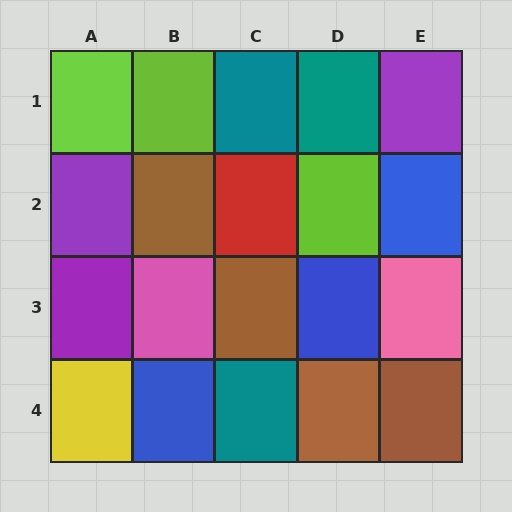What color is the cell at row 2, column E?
Blue.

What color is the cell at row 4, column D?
Brown.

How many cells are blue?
3 cells are blue.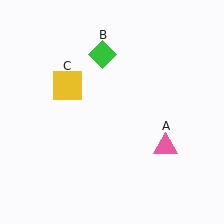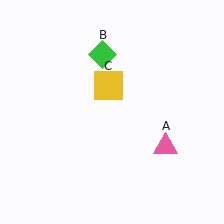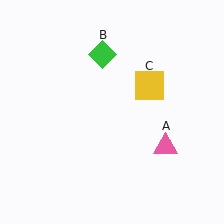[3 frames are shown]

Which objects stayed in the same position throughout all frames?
Pink triangle (object A) and green diamond (object B) remained stationary.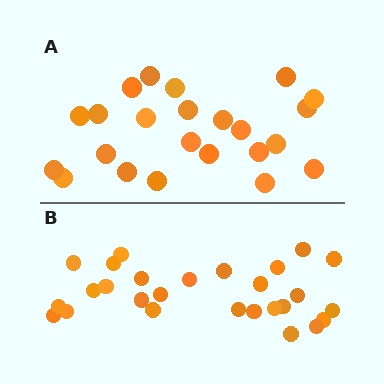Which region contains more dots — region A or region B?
Region B (the bottom region) has more dots.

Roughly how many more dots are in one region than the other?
Region B has about 4 more dots than region A.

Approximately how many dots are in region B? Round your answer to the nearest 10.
About 30 dots. (The exact count is 27, which rounds to 30.)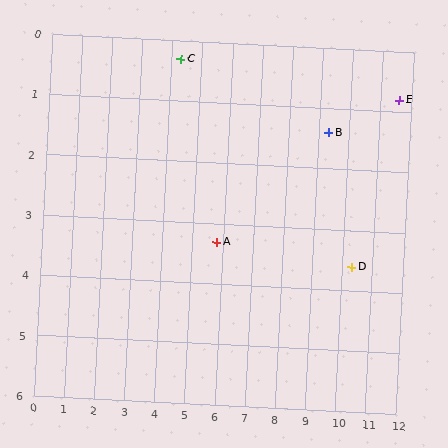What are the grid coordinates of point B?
Point B is at approximately (9.3, 1.4).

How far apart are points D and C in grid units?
Points D and C are about 6.8 grid units apart.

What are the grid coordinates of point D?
Point D is at approximately (10.3, 3.6).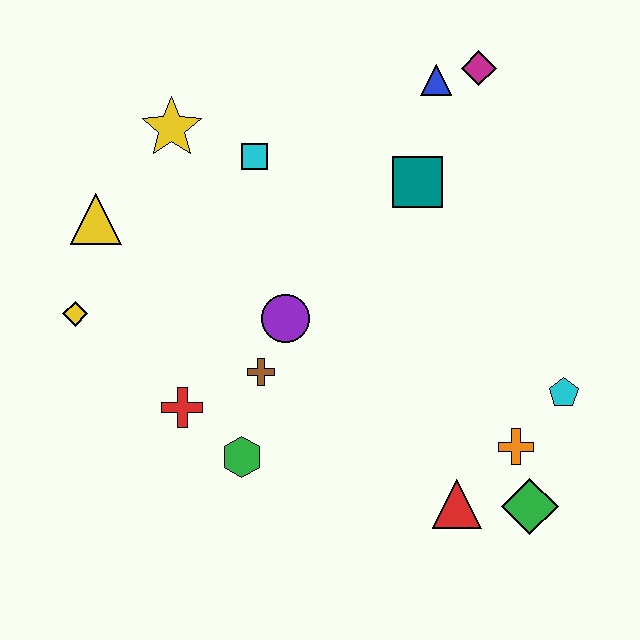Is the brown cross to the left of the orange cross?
Yes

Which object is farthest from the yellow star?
The green diamond is farthest from the yellow star.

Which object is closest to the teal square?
The blue triangle is closest to the teal square.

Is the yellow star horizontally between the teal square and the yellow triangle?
Yes